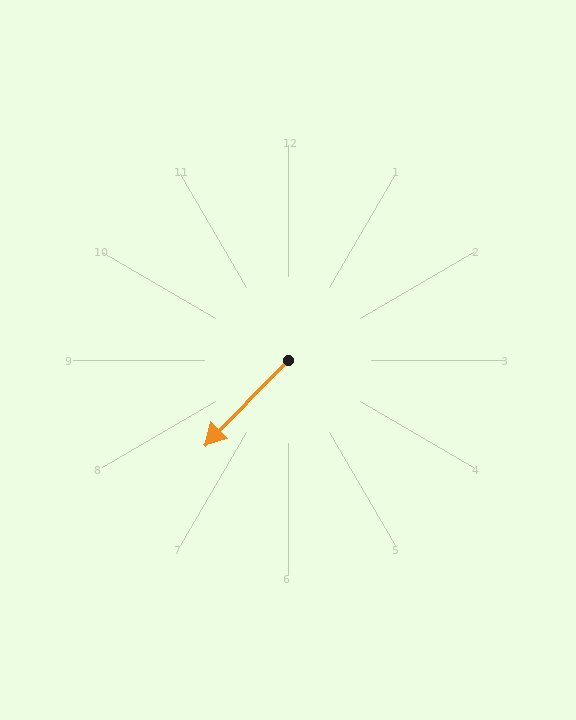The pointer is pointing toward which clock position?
Roughly 7 o'clock.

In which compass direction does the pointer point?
Southwest.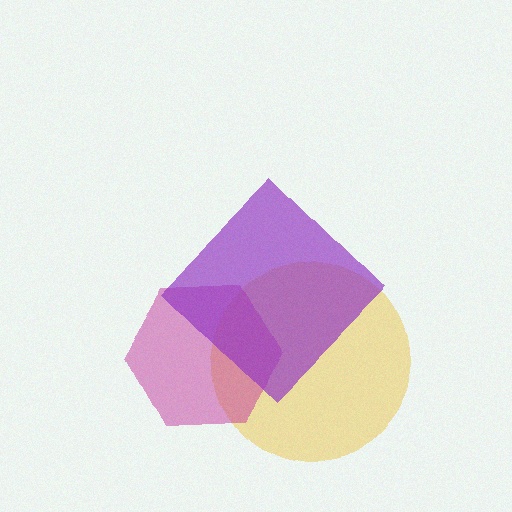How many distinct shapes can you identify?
There are 3 distinct shapes: a yellow circle, a magenta hexagon, a purple diamond.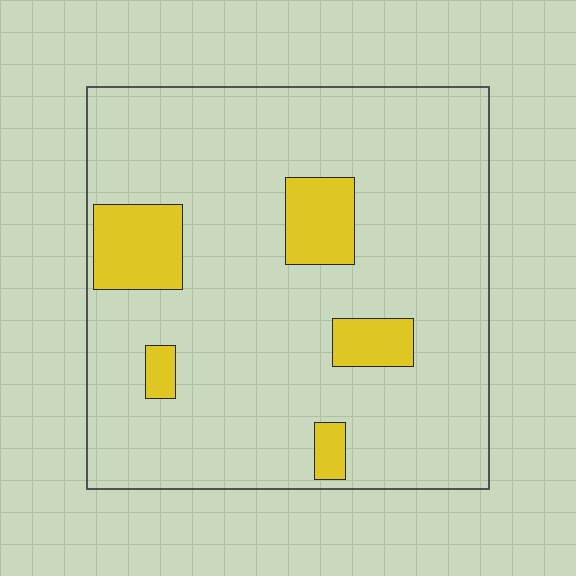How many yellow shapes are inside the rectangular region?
5.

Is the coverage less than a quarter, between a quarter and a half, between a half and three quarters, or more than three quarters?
Less than a quarter.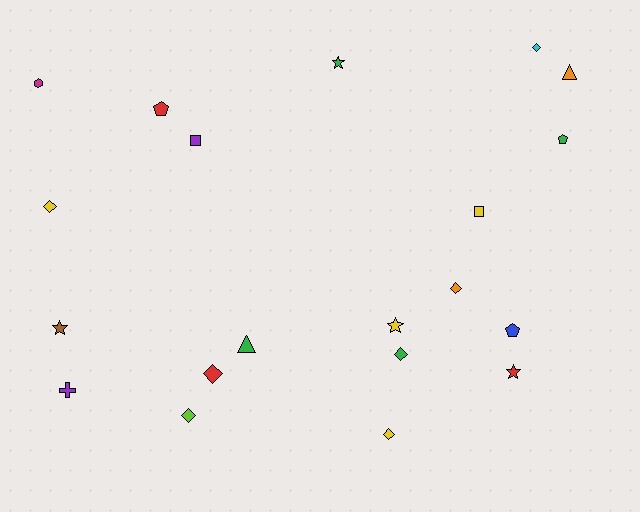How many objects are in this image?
There are 20 objects.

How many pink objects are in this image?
There are no pink objects.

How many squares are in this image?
There are 2 squares.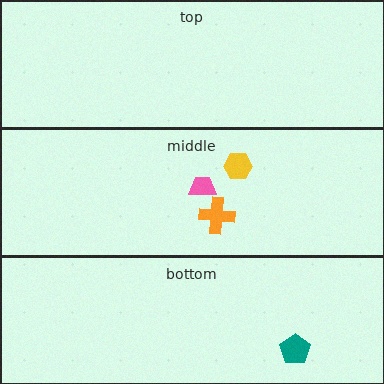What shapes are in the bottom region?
The teal pentagon.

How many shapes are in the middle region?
3.